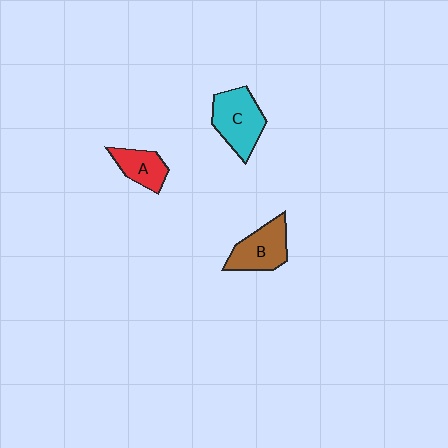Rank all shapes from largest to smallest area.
From largest to smallest: C (cyan), B (brown), A (red).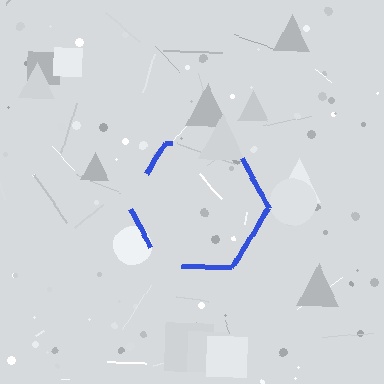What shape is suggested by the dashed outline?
The dashed outline suggests a hexagon.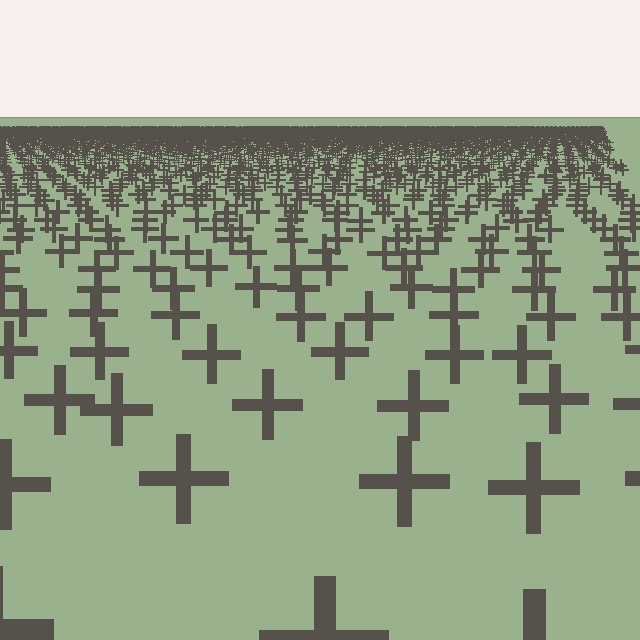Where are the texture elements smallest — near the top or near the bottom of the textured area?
Near the top.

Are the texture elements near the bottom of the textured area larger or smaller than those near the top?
Larger. Near the bottom, elements are closer to the viewer and appear at a bigger on-screen size.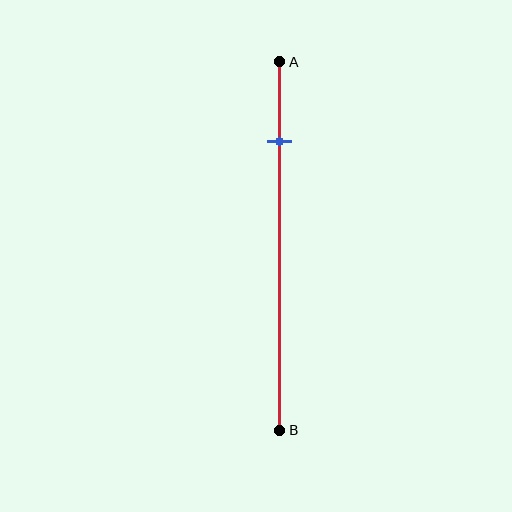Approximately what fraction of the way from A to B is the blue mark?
The blue mark is approximately 20% of the way from A to B.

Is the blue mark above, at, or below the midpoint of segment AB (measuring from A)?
The blue mark is above the midpoint of segment AB.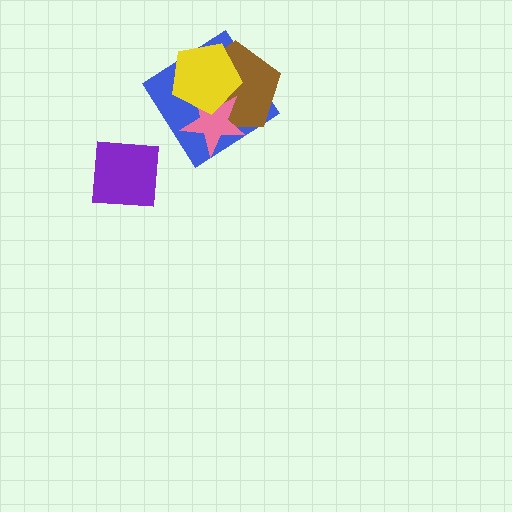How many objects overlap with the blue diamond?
3 objects overlap with the blue diamond.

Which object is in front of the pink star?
The yellow pentagon is in front of the pink star.